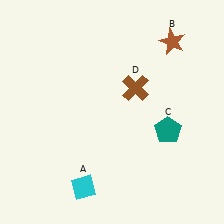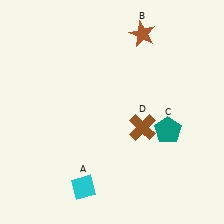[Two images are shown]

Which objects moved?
The objects that moved are: the brown star (B), the brown cross (D).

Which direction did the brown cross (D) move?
The brown cross (D) moved down.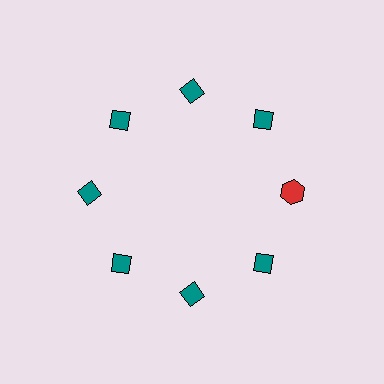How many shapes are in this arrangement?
There are 8 shapes arranged in a ring pattern.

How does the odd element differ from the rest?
It differs in both color (red instead of teal) and shape (hexagon instead of diamond).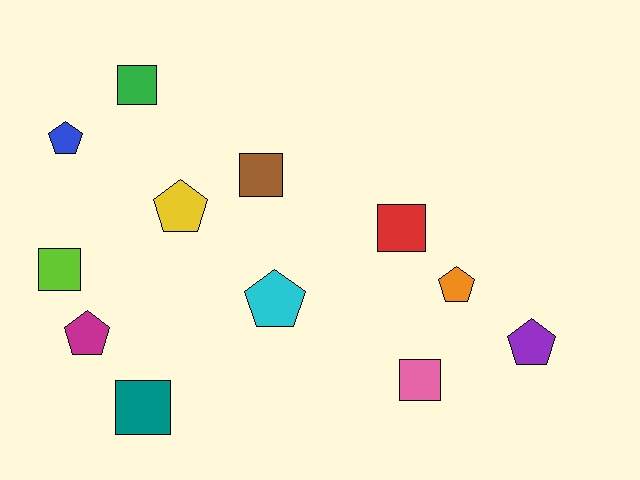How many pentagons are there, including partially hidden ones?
There are 6 pentagons.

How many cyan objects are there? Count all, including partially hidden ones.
There is 1 cyan object.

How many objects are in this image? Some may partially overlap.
There are 12 objects.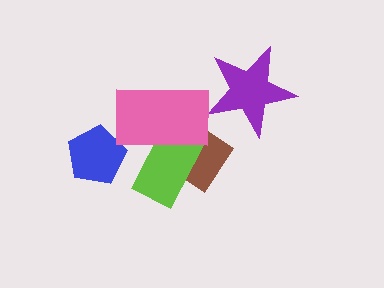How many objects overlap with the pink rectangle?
2 objects overlap with the pink rectangle.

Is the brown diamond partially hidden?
Yes, it is partially covered by another shape.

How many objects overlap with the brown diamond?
2 objects overlap with the brown diamond.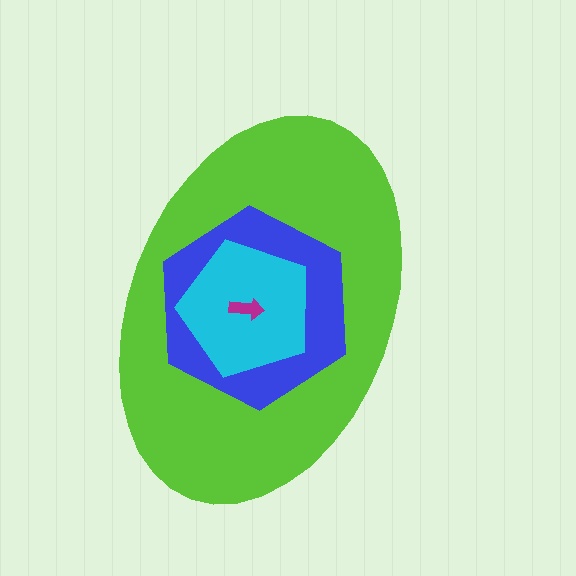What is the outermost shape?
The lime ellipse.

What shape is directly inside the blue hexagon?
The cyan pentagon.